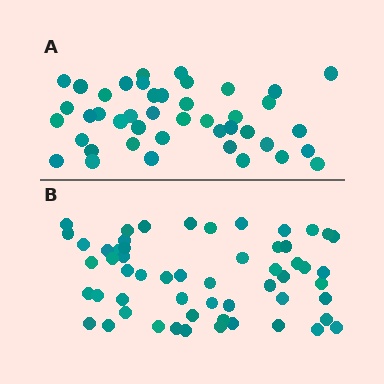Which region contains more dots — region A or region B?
Region B (the bottom region) has more dots.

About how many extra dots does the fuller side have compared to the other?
Region B has approximately 15 more dots than region A.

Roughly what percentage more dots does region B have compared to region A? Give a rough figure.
About 30% more.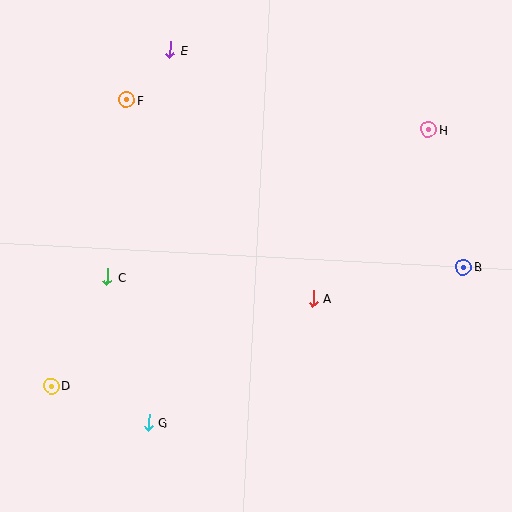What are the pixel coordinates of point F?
Point F is at (127, 100).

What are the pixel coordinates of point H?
Point H is at (429, 129).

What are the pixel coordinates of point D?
Point D is at (51, 386).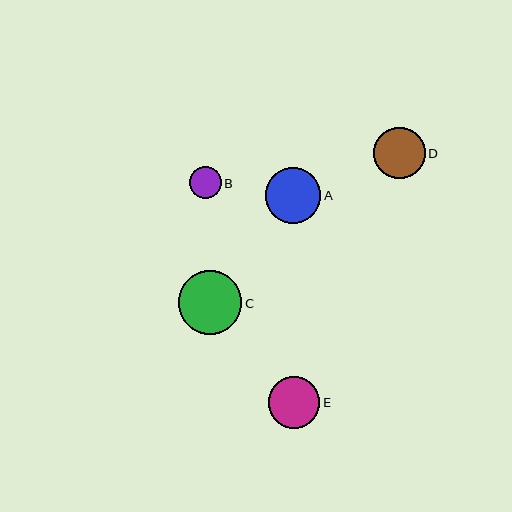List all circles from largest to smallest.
From largest to smallest: C, A, D, E, B.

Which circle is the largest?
Circle C is the largest with a size of approximately 64 pixels.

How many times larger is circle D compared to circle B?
Circle D is approximately 1.6 times the size of circle B.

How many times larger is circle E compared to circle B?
Circle E is approximately 1.6 times the size of circle B.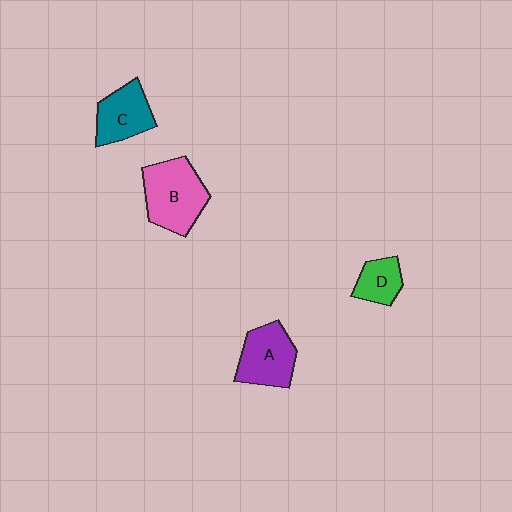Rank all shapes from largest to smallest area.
From largest to smallest: B (pink), A (purple), C (teal), D (green).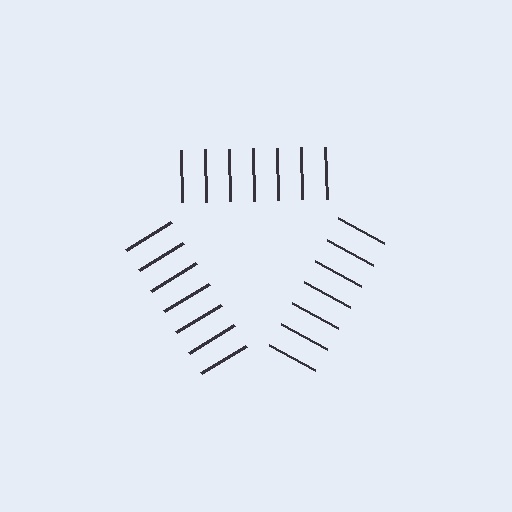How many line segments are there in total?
21 — 7 along each of the 3 edges.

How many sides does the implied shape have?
3 sides — the line-ends trace a triangle.